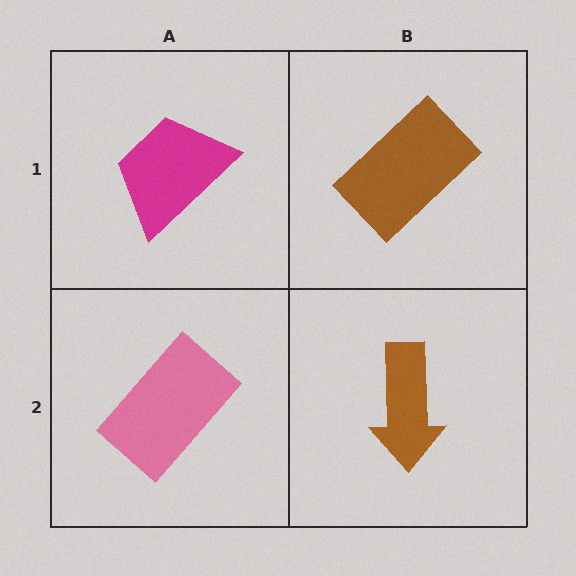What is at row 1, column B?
A brown rectangle.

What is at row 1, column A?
A magenta trapezoid.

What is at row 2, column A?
A pink rectangle.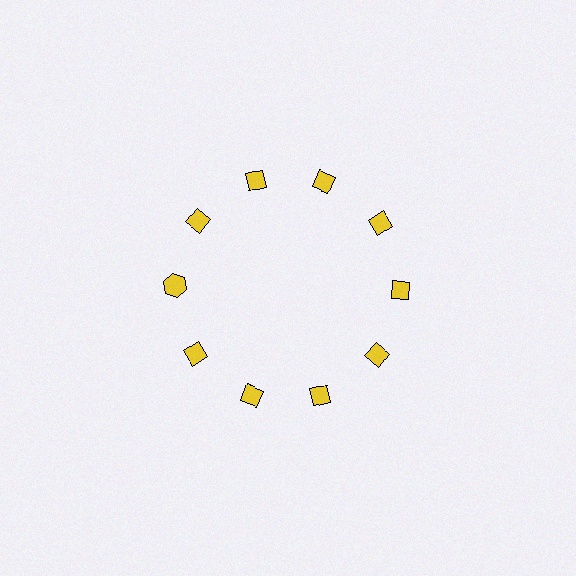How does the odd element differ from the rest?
It has a different shape: hexagon instead of diamond.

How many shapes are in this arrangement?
There are 10 shapes arranged in a ring pattern.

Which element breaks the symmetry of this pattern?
The yellow hexagon at roughly the 9 o'clock position breaks the symmetry. All other shapes are yellow diamonds.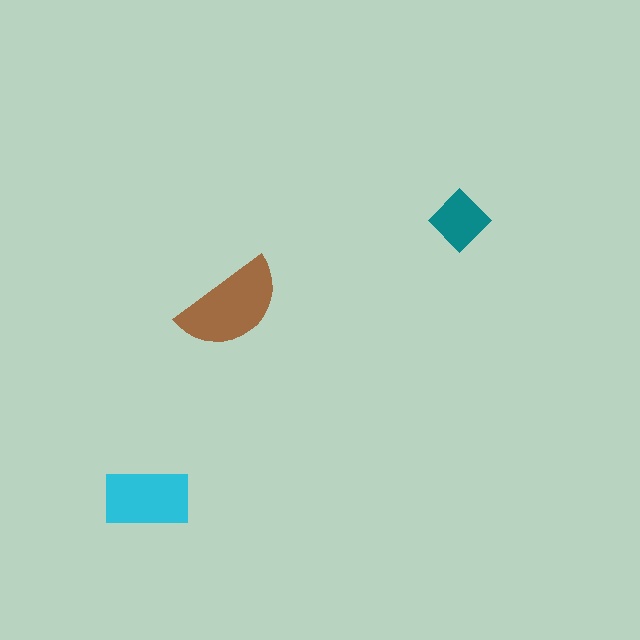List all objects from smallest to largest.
The teal diamond, the cyan rectangle, the brown semicircle.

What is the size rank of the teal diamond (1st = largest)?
3rd.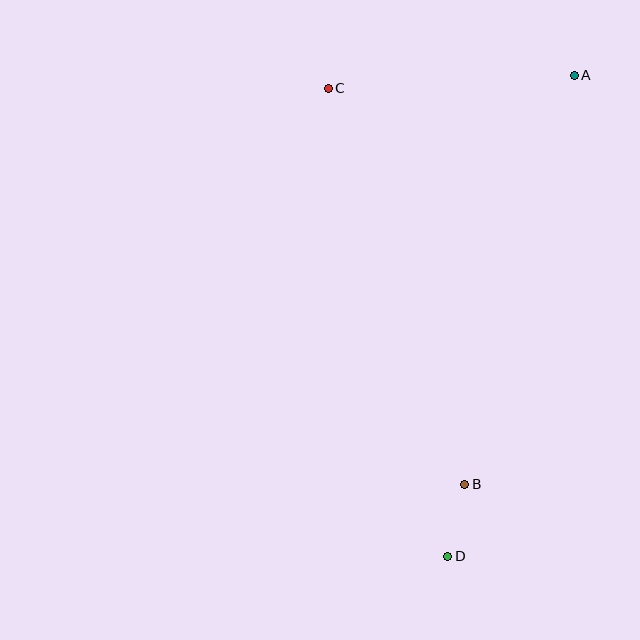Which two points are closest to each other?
Points B and D are closest to each other.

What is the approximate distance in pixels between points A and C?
The distance between A and C is approximately 247 pixels.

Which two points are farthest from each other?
Points A and D are farthest from each other.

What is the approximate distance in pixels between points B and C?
The distance between B and C is approximately 419 pixels.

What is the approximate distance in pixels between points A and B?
The distance between A and B is approximately 423 pixels.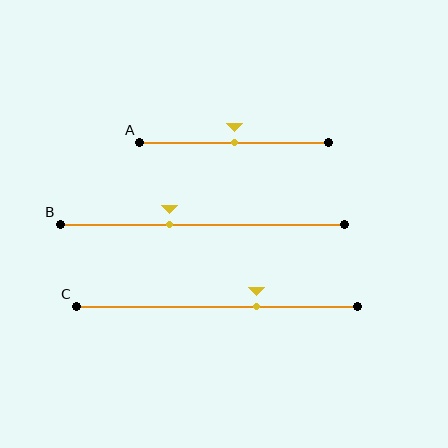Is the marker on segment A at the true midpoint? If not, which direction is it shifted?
Yes, the marker on segment A is at the true midpoint.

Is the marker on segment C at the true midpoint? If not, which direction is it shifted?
No, the marker on segment C is shifted to the right by about 14% of the segment length.